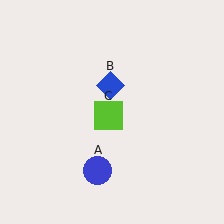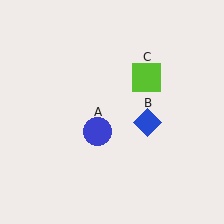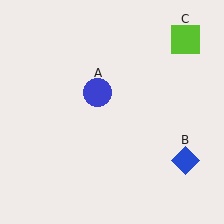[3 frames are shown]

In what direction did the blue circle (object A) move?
The blue circle (object A) moved up.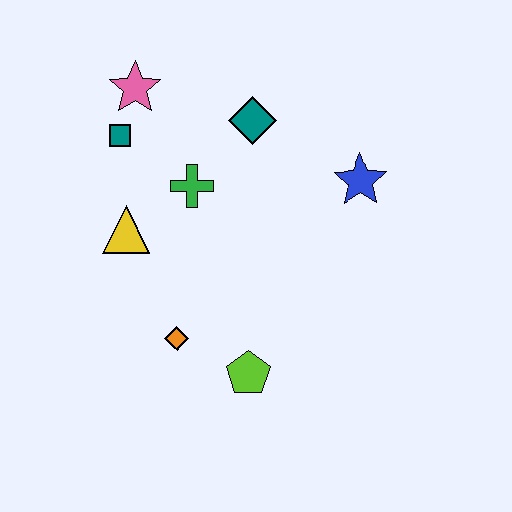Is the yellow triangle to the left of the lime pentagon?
Yes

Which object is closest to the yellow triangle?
The green cross is closest to the yellow triangle.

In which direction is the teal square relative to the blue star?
The teal square is to the left of the blue star.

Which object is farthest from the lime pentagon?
The pink star is farthest from the lime pentagon.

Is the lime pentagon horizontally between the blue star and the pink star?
Yes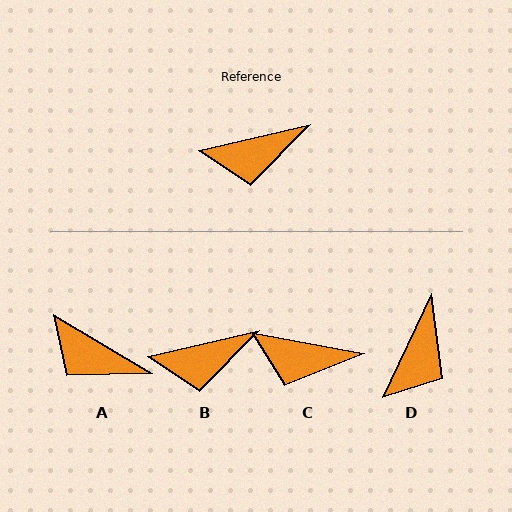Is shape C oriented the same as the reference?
No, it is off by about 24 degrees.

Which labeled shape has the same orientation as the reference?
B.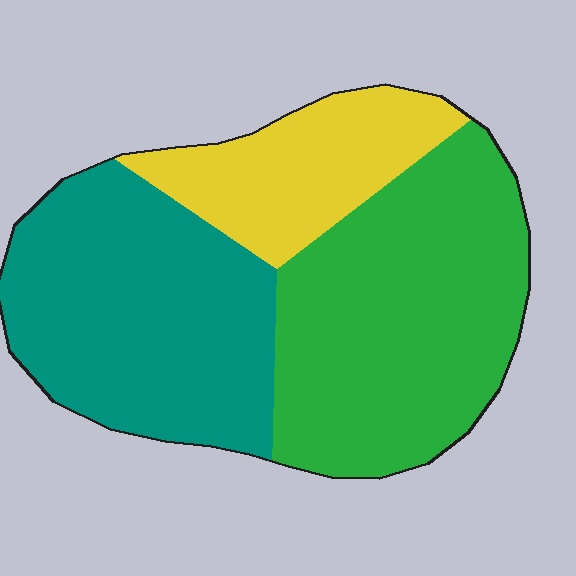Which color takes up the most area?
Green, at roughly 40%.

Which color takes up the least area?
Yellow, at roughly 20%.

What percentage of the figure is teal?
Teal takes up about three eighths (3/8) of the figure.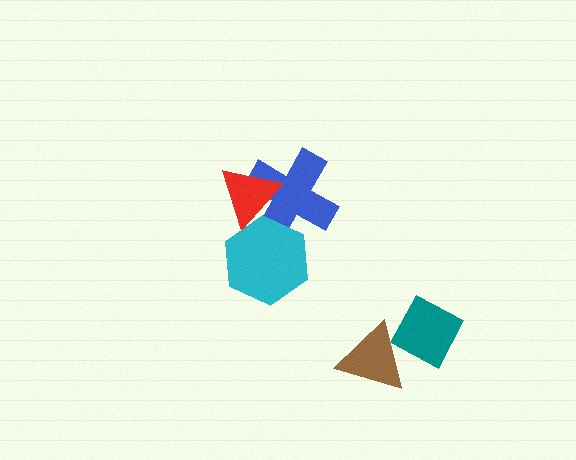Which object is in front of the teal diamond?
The brown triangle is in front of the teal diamond.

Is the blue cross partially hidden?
Yes, it is partially covered by another shape.